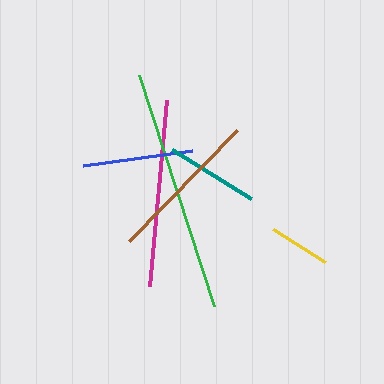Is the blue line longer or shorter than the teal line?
The blue line is longer than the teal line.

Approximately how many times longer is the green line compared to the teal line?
The green line is approximately 2.6 times the length of the teal line.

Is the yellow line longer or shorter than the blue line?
The blue line is longer than the yellow line.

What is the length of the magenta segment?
The magenta segment is approximately 187 pixels long.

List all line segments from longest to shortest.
From longest to shortest: green, magenta, brown, blue, teal, yellow.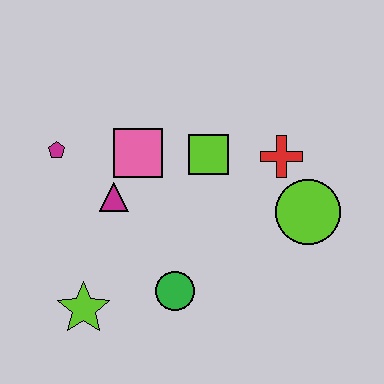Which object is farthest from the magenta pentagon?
The lime circle is farthest from the magenta pentagon.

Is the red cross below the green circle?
No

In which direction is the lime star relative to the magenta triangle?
The lime star is below the magenta triangle.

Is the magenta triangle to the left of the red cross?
Yes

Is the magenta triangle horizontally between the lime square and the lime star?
Yes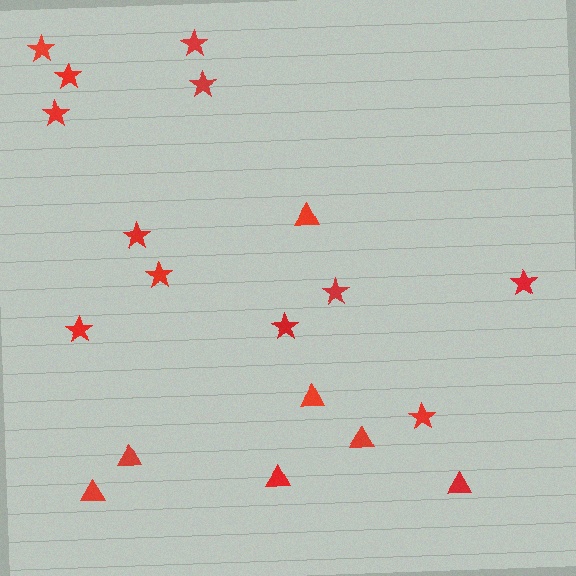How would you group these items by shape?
There are 2 groups: one group of triangles (7) and one group of stars (12).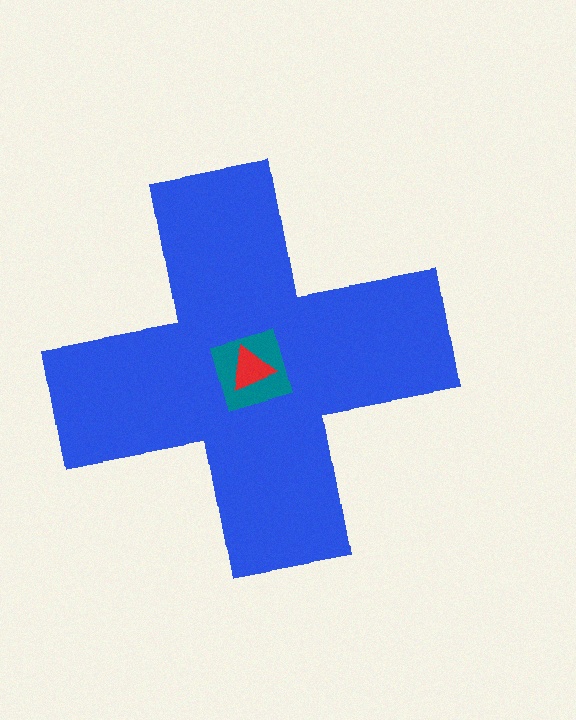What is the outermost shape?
The blue cross.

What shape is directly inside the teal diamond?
The red triangle.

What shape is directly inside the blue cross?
The teal diamond.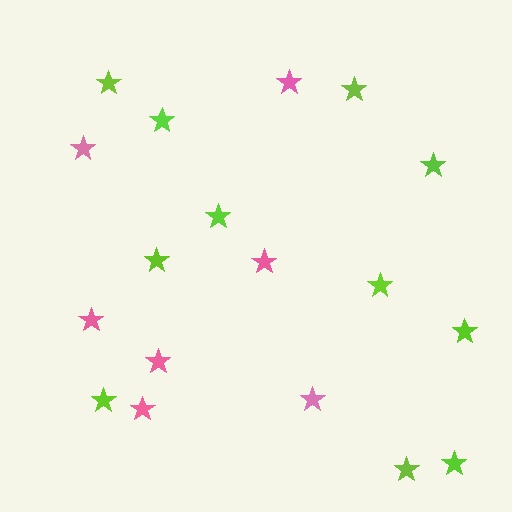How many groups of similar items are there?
There are 2 groups: one group of pink stars (7) and one group of lime stars (11).